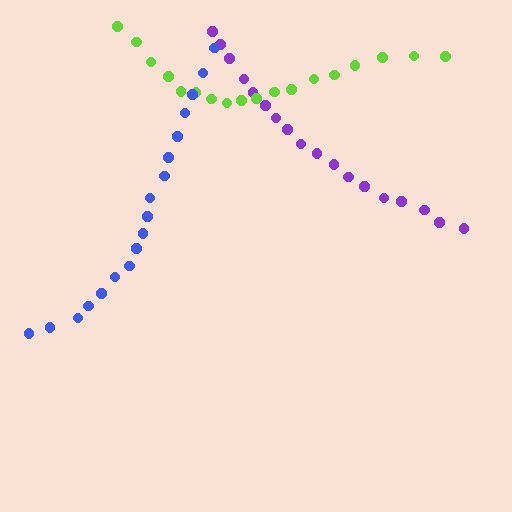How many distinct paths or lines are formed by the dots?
There are 3 distinct paths.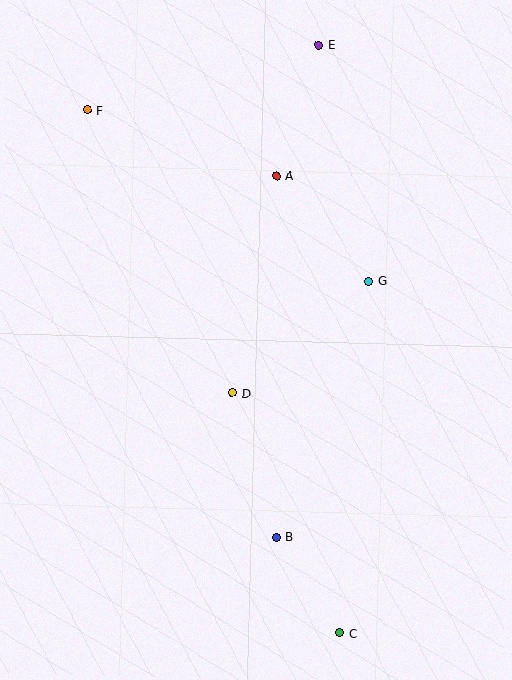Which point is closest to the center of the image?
Point D at (232, 393) is closest to the center.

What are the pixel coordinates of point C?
Point C is at (340, 633).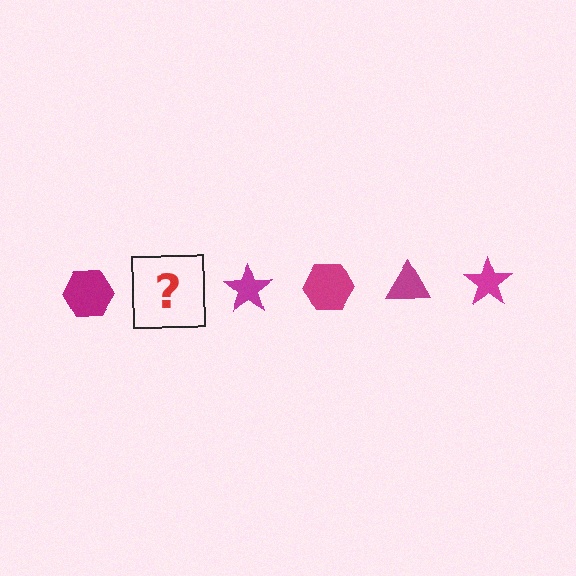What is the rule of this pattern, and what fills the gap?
The rule is that the pattern cycles through hexagon, triangle, star shapes in magenta. The gap should be filled with a magenta triangle.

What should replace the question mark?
The question mark should be replaced with a magenta triangle.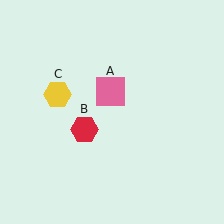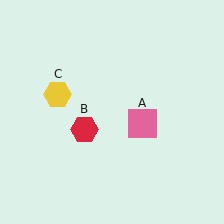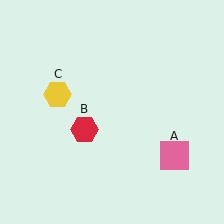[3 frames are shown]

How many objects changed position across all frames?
1 object changed position: pink square (object A).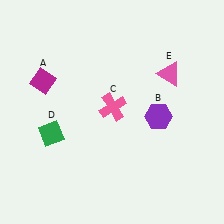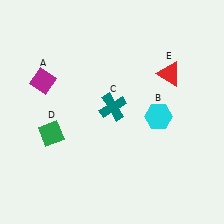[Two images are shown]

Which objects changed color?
B changed from purple to cyan. C changed from pink to teal. E changed from pink to red.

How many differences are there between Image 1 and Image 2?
There are 3 differences between the two images.